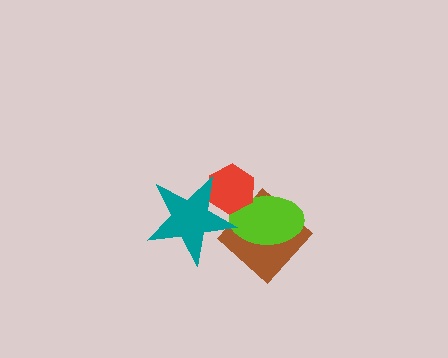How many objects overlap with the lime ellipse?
3 objects overlap with the lime ellipse.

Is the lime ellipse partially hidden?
Yes, it is partially covered by another shape.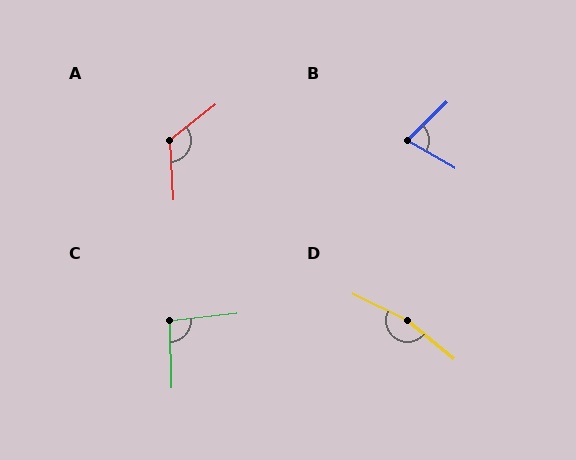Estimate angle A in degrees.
Approximately 125 degrees.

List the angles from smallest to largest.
B (74°), C (95°), A (125°), D (167°).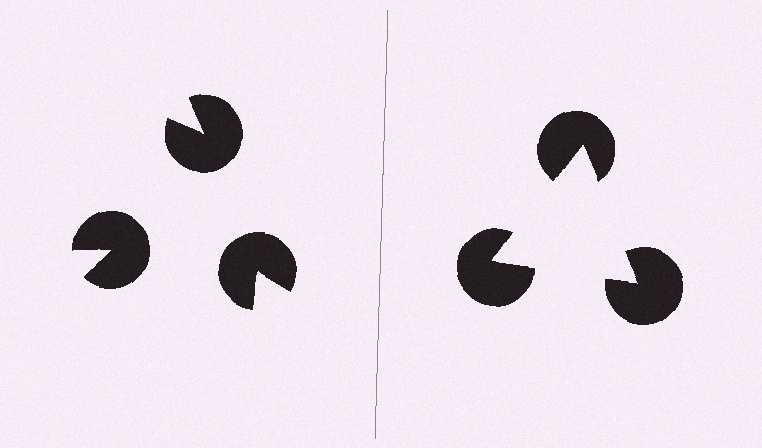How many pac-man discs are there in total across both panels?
6 — 3 on each side.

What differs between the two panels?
The pac-man discs are positioned identically on both sides; only the wedge orientations differ. On the right they align to a triangle; on the left they are misaligned.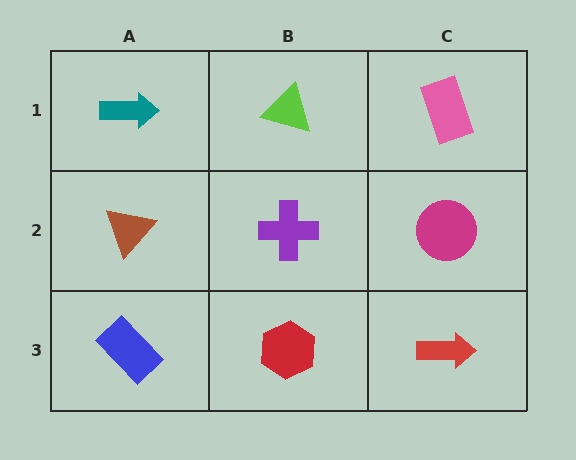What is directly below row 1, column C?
A magenta circle.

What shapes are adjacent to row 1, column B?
A purple cross (row 2, column B), a teal arrow (row 1, column A), a pink rectangle (row 1, column C).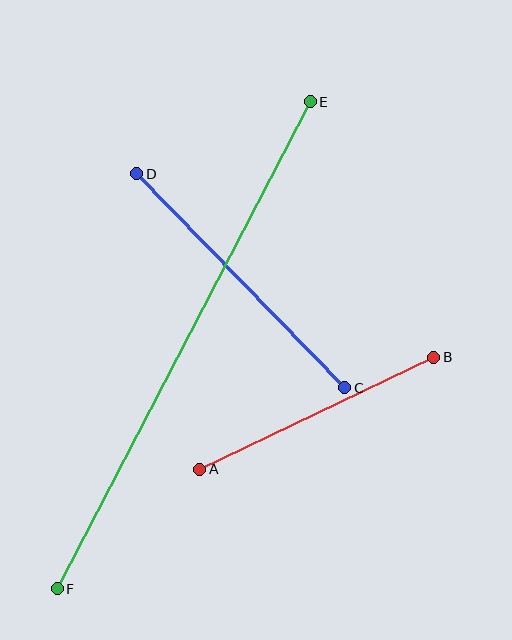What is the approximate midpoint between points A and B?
The midpoint is at approximately (317, 413) pixels.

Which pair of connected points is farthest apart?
Points E and F are farthest apart.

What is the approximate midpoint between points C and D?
The midpoint is at approximately (241, 281) pixels.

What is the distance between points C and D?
The distance is approximately 298 pixels.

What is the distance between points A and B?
The distance is approximately 260 pixels.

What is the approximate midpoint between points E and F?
The midpoint is at approximately (184, 345) pixels.